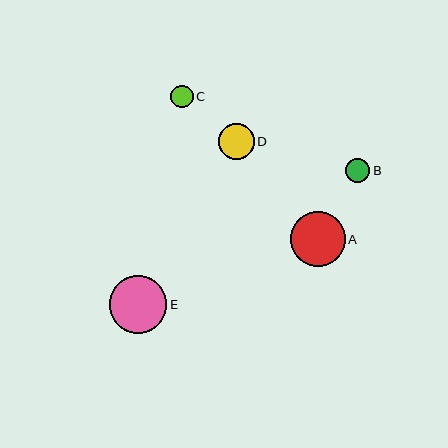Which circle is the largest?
Circle E is the largest with a size of approximately 57 pixels.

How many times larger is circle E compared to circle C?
Circle E is approximately 2.6 times the size of circle C.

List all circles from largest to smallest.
From largest to smallest: E, A, D, B, C.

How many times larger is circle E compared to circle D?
Circle E is approximately 1.6 times the size of circle D.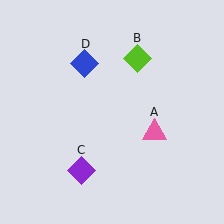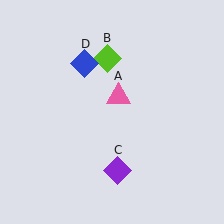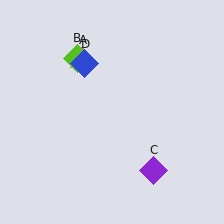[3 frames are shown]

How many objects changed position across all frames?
3 objects changed position: pink triangle (object A), lime diamond (object B), purple diamond (object C).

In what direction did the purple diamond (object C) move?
The purple diamond (object C) moved right.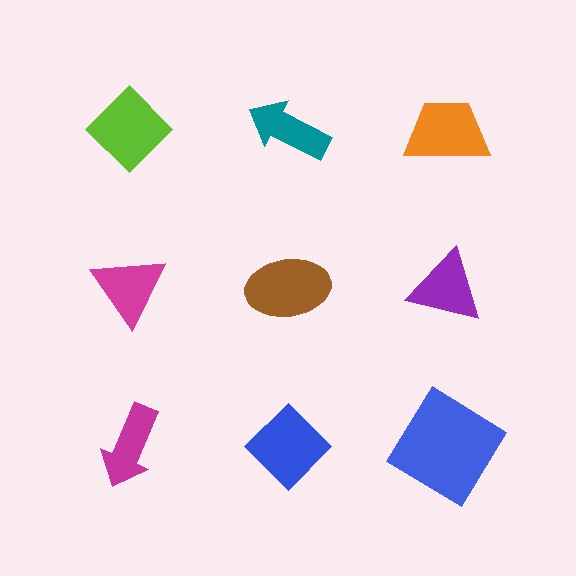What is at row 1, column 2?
A teal arrow.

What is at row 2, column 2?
A brown ellipse.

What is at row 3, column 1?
A magenta arrow.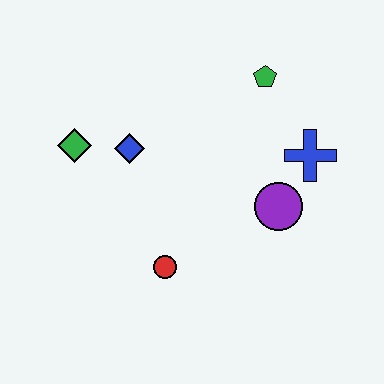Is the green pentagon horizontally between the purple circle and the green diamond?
Yes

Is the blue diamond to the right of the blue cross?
No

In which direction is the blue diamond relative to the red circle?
The blue diamond is above the red circle.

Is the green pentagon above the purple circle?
Yes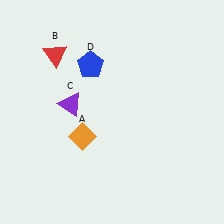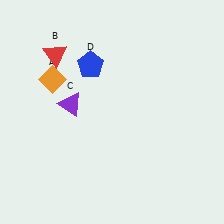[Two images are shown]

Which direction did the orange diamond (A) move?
The orange diamond (A) moved up.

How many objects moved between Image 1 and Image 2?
1 object moved between the two images.